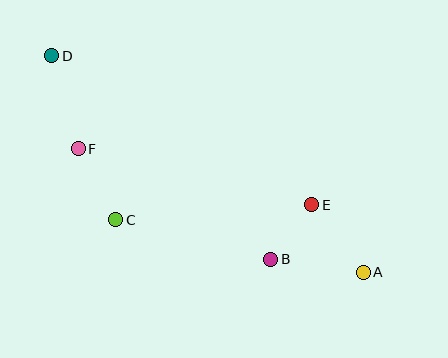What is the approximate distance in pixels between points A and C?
The distance between A and C is approximately 253 pixels.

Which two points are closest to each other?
Points B and E are closest to each other.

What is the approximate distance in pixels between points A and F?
The distance between A and F is approximately 311 pixels.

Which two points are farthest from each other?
Points A and D are farthest from each other.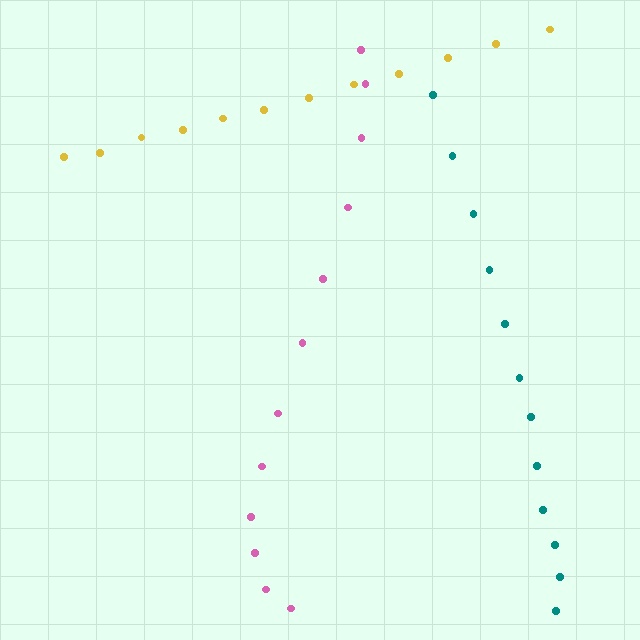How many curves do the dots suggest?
There are 3 distinct paths.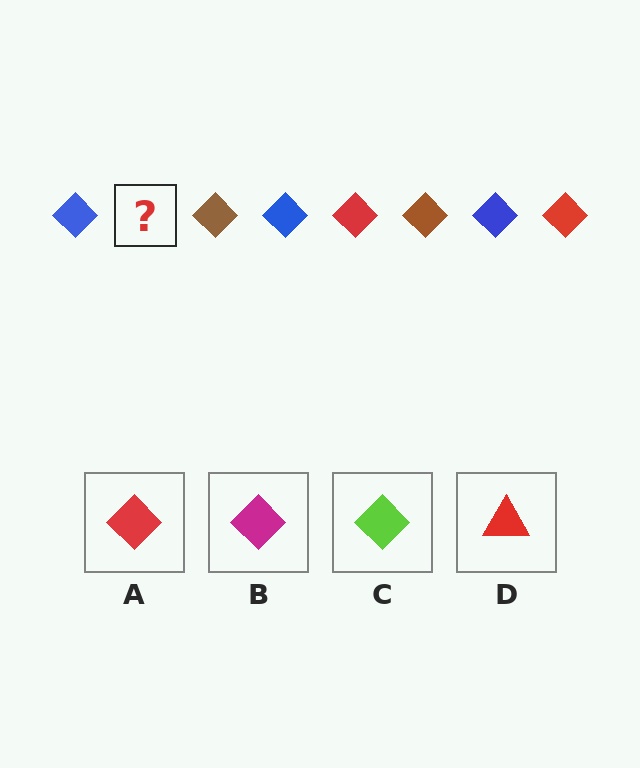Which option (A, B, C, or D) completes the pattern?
A.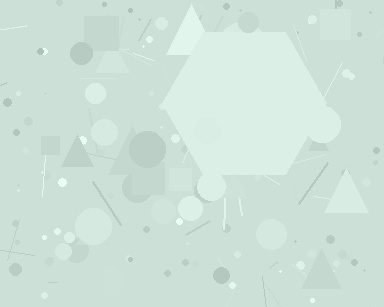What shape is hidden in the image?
A hexagon is hidden in the image.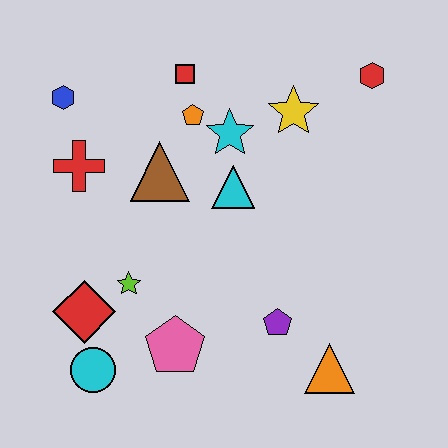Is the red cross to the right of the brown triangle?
No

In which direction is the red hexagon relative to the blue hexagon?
The red hexagon is to the right of the blue hexagon.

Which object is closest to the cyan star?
The orange pentagon is closest to the cyan star.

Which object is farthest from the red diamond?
The red hexagon is farthest from the red diamond.